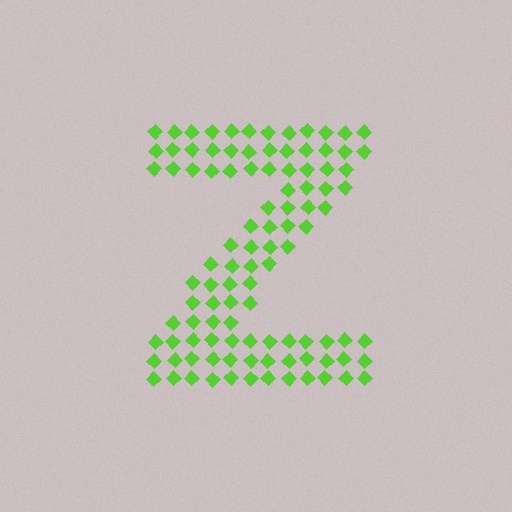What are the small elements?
The small elements are diamonds.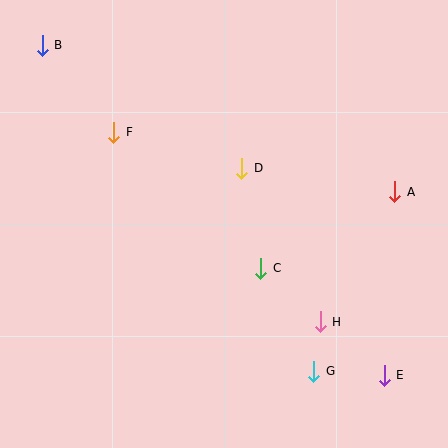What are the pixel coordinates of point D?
Point D is at (242, 168).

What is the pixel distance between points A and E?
The distance between A and E is 184 pixels.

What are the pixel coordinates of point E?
Point E is at (384, 375).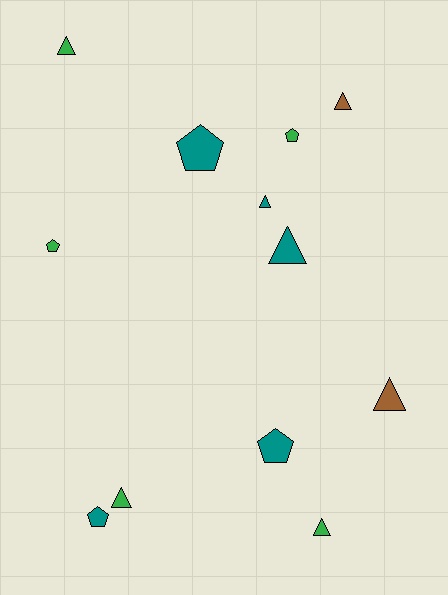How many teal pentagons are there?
There are 3 teal pentagons.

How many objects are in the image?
There are 12 objects.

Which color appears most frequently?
Green, with 5 objects.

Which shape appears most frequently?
Triangle, with 7 objects.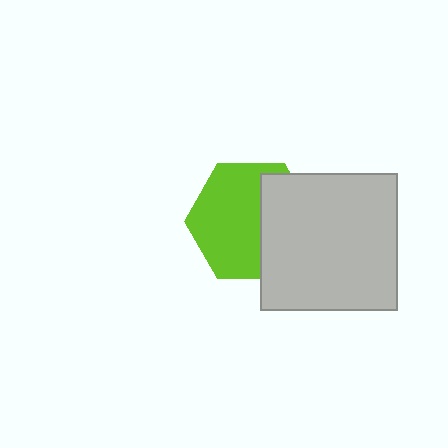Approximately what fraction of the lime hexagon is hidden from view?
Roughly 39% of the lime hexagon is hidden behind the light gray square.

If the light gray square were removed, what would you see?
You would see the complete lime hexagon.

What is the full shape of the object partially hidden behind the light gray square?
The partially hidden object is a lime hexagon.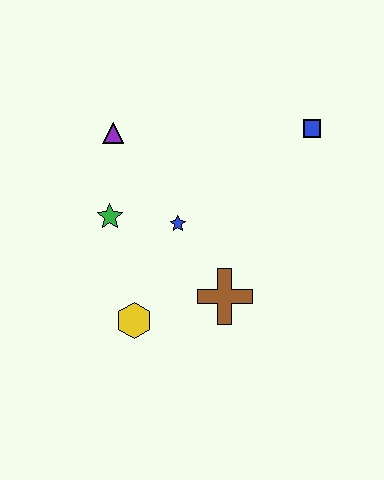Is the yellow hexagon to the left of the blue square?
Yes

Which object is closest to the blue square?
The blue star is closest to the blue square.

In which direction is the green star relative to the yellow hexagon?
The green star is above the yellow hexagon.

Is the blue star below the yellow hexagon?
No